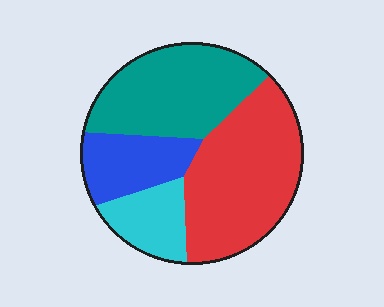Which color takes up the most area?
Red, at roughly 40%.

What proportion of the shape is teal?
Teal covers roughly 30% of the shape.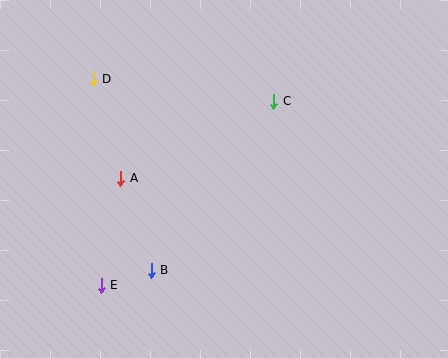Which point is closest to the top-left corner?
Point D is closest to the top-left corner.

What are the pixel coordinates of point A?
Point A is at (121, 178).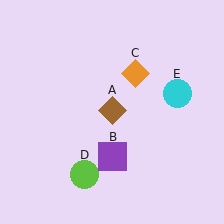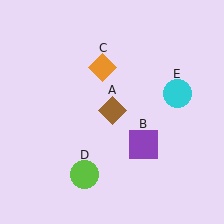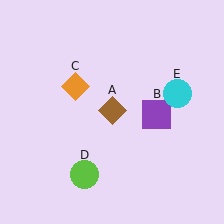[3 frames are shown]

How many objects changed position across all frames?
2 objects changed position: purple square (object B), orange diamond (object C).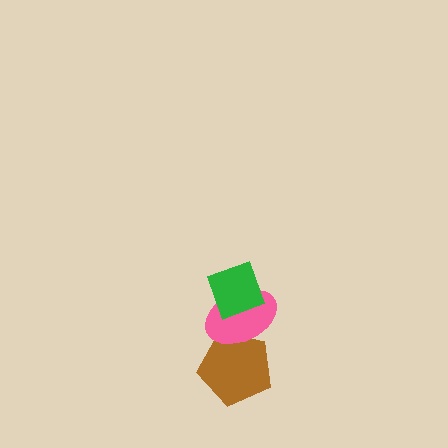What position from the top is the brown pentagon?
The brown pentagon is 3rd from the top.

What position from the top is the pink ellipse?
The pink ellipse is 2nd from the top.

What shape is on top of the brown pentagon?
The pink ellipse is on top of the brown pentagon.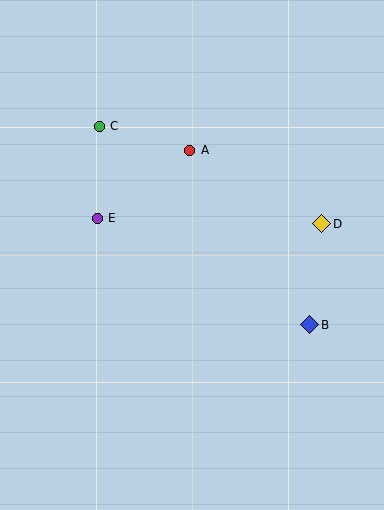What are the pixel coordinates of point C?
Point C is at (99, 126).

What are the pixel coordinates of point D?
Point D is at (322, 224).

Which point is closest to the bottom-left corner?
Point E is closest to the bottom-left corner.